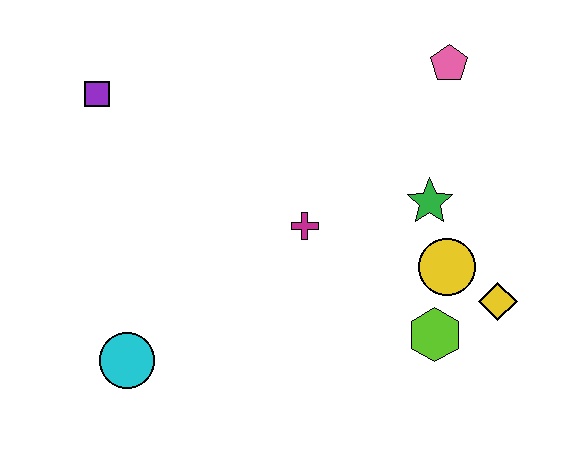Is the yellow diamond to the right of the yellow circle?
Yes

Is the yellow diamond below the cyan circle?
No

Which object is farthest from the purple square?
The yellow diamond is farthest from the purple square.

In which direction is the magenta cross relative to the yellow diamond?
The magenta cross is to the left of the yellow diamond.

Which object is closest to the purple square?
The magenta cross is closest to the purple square.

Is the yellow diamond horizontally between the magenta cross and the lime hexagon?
No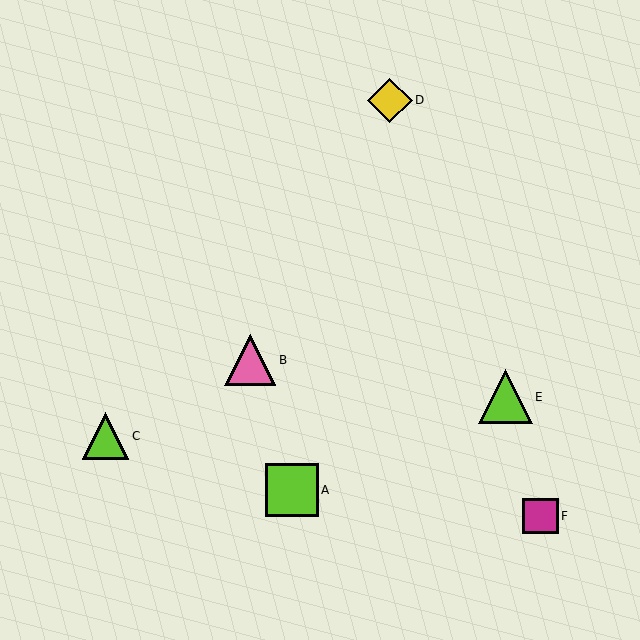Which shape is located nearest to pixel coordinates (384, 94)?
The yellow diamond (labeled D) at (390, 100) is nearest to that location.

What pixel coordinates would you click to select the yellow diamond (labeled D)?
Click at (390, 100) to select the yellow diamond D.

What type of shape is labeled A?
Shape A is a lime square.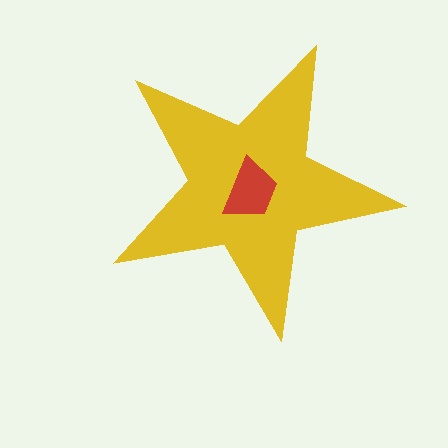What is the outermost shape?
The yellow star.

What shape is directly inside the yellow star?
The red trapezoid.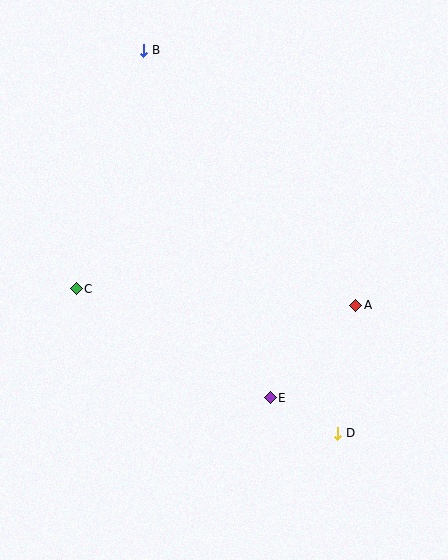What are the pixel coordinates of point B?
Point B is at (144, 50).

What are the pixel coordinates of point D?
Point D is at (338, 433).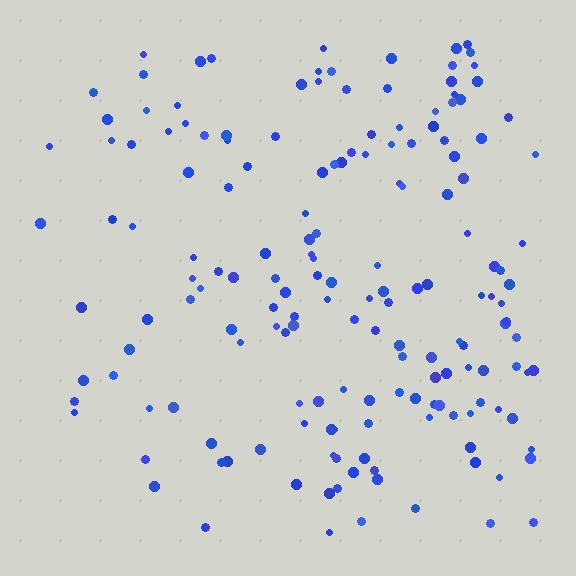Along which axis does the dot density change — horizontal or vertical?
Horizontal.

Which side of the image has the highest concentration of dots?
The right.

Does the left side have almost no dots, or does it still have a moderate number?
Still a moderate number, just noticeably fewer than the right.